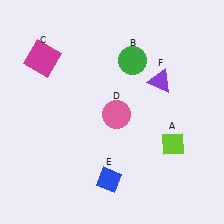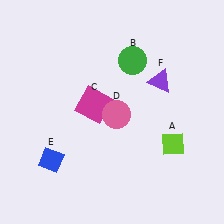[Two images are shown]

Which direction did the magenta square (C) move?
The magenta square (C) moved right.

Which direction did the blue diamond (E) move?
The blue diamond (E) moved left.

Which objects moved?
The objects that moved are: the magenta square (C), the blue diamond (E).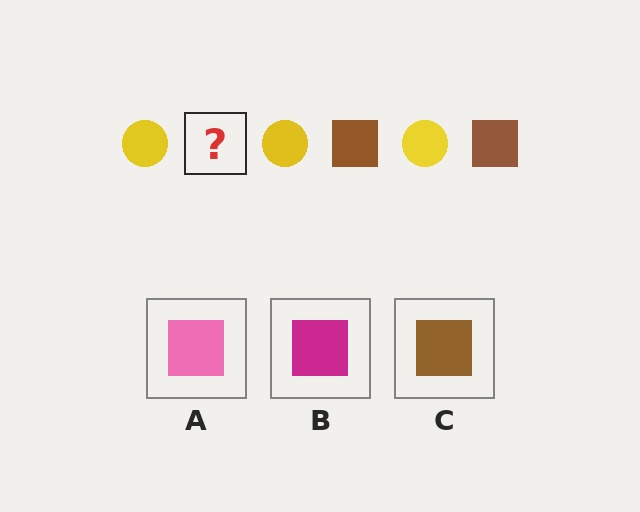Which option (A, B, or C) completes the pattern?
C.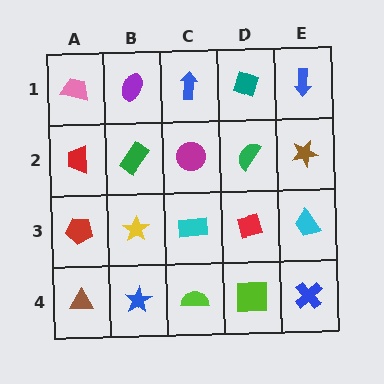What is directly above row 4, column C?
A cyan rectangle.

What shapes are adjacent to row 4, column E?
A cyan trapezoid (row 3, column E), a lime square (row 4, column D).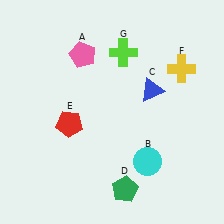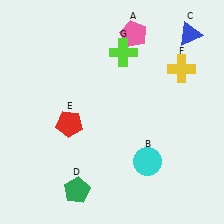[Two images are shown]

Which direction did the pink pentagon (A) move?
The pink pentagon (A) moved right.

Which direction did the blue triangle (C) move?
The blue triangle (C) moved up.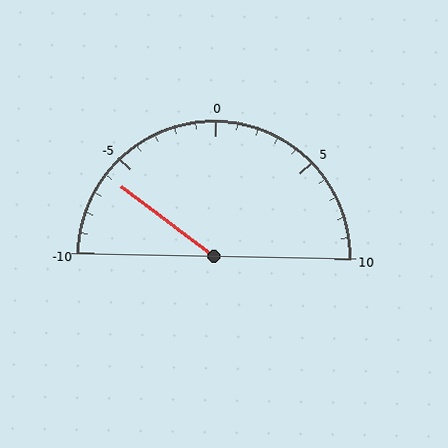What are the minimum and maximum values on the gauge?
The gauge ranges from -10 to 10.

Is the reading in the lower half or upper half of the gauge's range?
The reading is in the lower half of the range (-10 to 10).